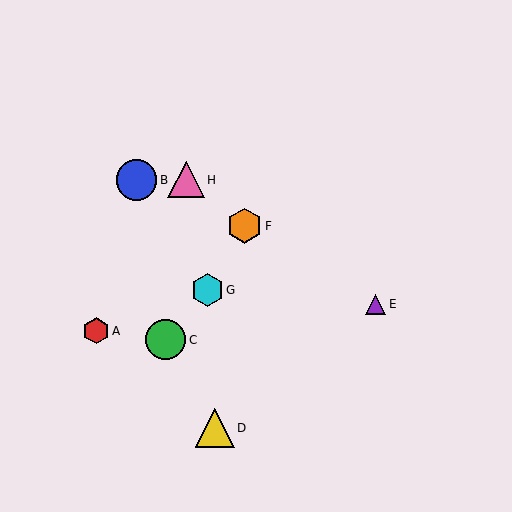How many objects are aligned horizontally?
2 objects (B, H) are aligned horizontally.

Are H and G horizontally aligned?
No, H is at y≈180 and G is at y≈290.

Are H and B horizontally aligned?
Yes, both are at y≈180.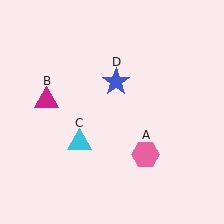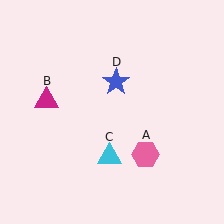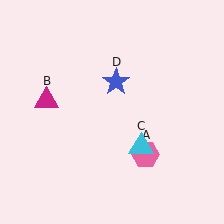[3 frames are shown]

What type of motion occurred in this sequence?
The cyan triangle (object C) rotated counterclockwise around the center of the scene.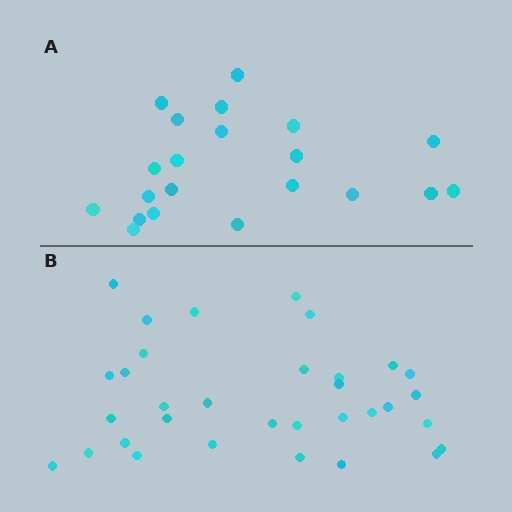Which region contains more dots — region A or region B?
Region B (the bottom region) has more dots.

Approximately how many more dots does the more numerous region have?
Region B has roughly 12 or so more dots than region A.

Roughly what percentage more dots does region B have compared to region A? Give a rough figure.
About 55% more.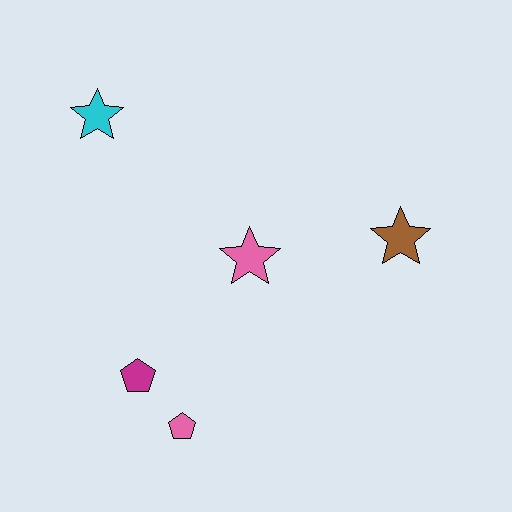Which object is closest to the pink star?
The brown star is closest to the pink star.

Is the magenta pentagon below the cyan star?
Yes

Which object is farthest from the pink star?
The cyan star is farthest from the pink star.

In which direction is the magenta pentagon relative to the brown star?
The magenta pentagon is to the left of the brown star.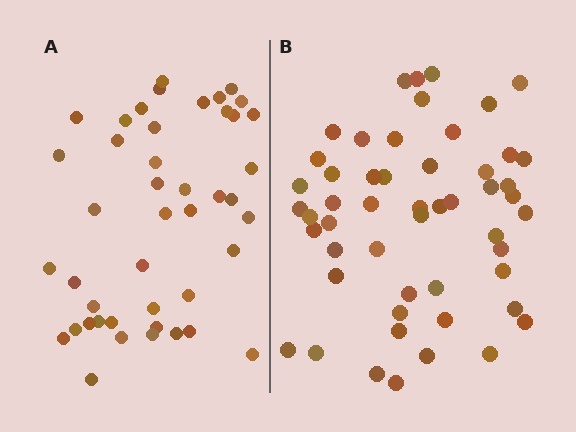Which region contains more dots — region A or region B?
Region B (the right region) has more dots.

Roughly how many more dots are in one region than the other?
Region B has roughly 8 or so more dots than region A.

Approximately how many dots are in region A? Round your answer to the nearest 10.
About 40 dots. (The exact count is 44, which rounds to 40.)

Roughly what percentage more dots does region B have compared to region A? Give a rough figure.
About 20% more.